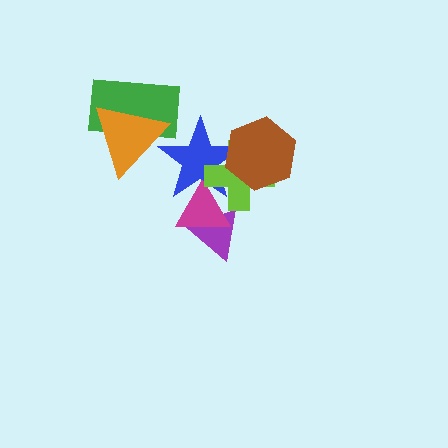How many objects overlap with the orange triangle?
2 objects overlap with the orange triangle.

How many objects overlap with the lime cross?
3 objects overlap with the lime cross.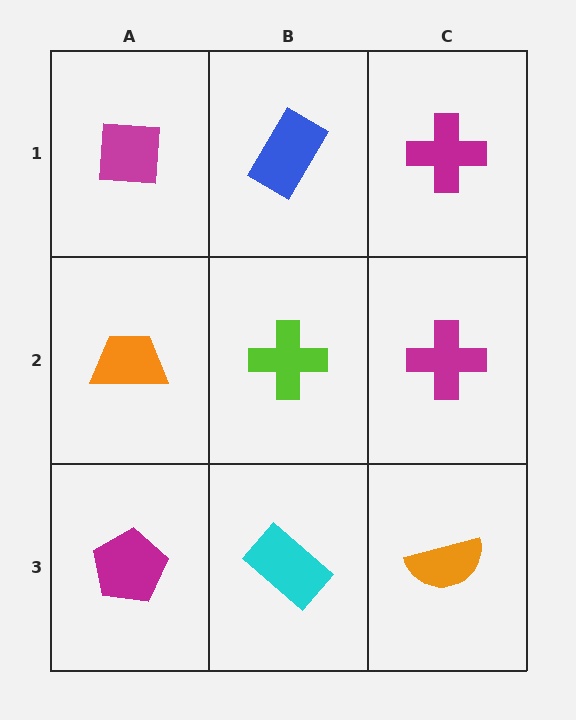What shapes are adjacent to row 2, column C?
A magenta cross (row 1, column C), an orange semicircle (row 3, column C), a lime cross (row 2, column B).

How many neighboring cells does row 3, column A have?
2.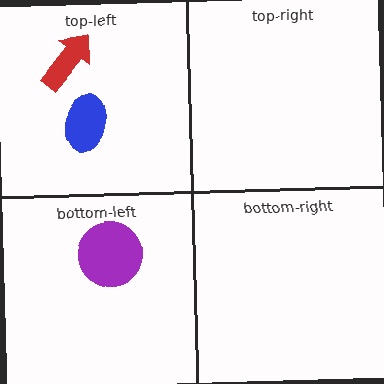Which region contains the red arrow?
The top-left region.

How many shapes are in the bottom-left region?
1.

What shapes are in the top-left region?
The blue ellipse, the red arrow.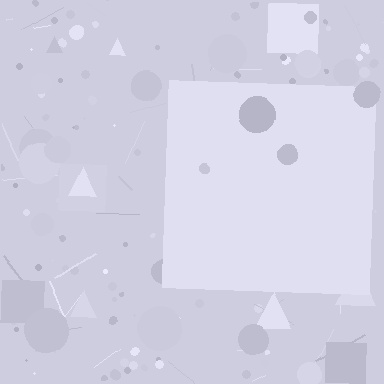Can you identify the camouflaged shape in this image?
The camouflaged shape is a square.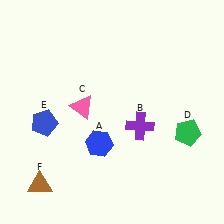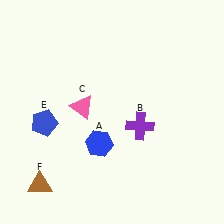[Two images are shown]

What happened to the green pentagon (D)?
The green pentagon (D) was removed in Image 2. It was in the bottom-right area of Image 1.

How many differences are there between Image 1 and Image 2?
There is 1 difference between the two images.